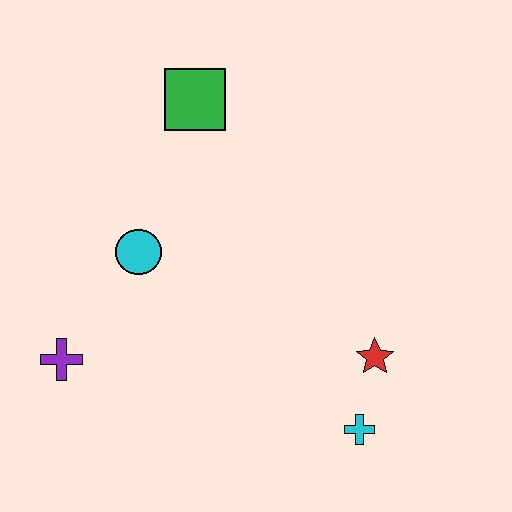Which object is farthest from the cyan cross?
The green square is farthest from the cyan cross.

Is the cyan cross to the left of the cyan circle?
No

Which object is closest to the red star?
The cyan cross is closest to the red star.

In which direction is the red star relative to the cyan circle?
The red star is to the right of the cyan circle.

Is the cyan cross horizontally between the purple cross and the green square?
No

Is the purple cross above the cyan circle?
No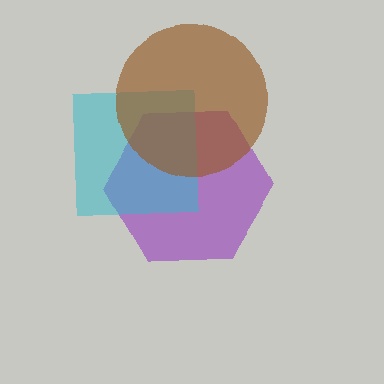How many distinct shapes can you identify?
There are 3 distinct shapes: a purple hexagon, a cyan square, a brown circle.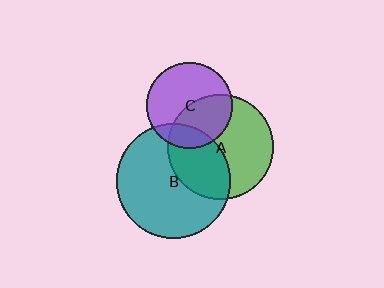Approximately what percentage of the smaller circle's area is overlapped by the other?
Approximately 40%.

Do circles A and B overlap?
Yes.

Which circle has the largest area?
Circle B (teal).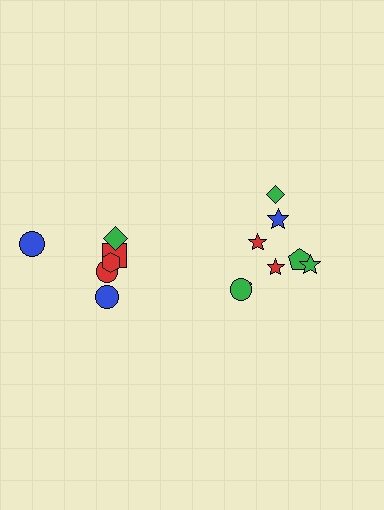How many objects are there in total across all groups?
There are 14 objects.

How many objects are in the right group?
There are 8 objects.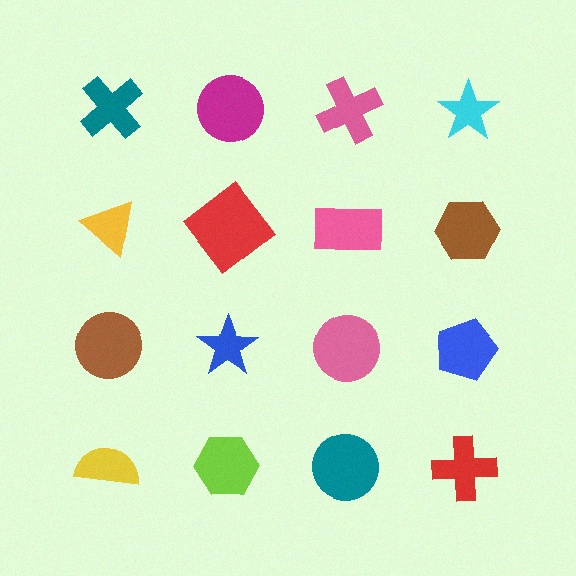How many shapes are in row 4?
4 shapes.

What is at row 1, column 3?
A pink cross.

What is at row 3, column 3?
A pink circle.